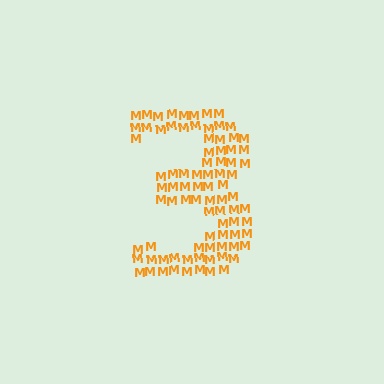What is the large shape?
The large shape is the digit 3.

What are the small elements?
The small elements are letter M's.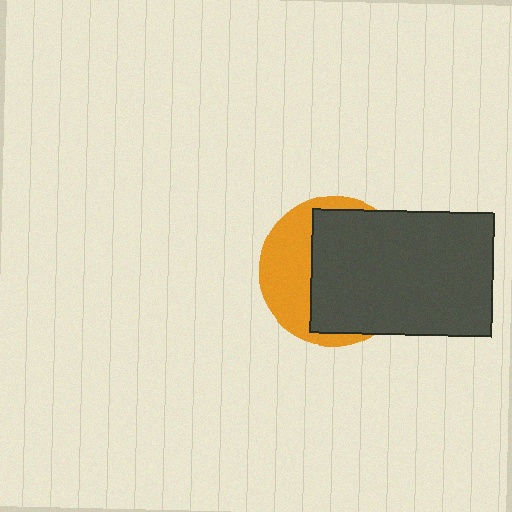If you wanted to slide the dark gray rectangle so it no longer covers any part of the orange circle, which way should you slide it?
Slide it right — that is the most direct way to separate the two shapes.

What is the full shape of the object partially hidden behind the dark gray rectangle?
The partially hidden object is an orange circle.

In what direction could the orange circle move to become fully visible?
The orange circle could move left. That would shift it out from behind the dark gray rectangle entirely.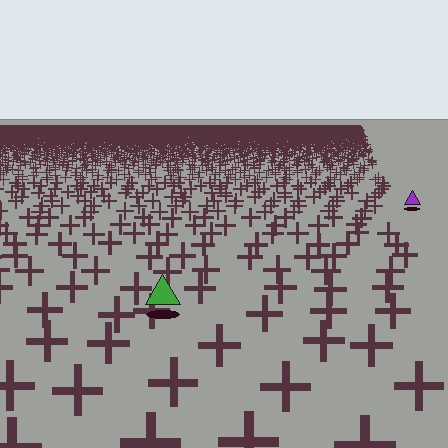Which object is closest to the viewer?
The green triangle is closest. The texture marks near it are larger and more spread out.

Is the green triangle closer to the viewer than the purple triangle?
Yes. The green triangle is closer — you can tell from the texture gradient: the ground texture is coarser near it.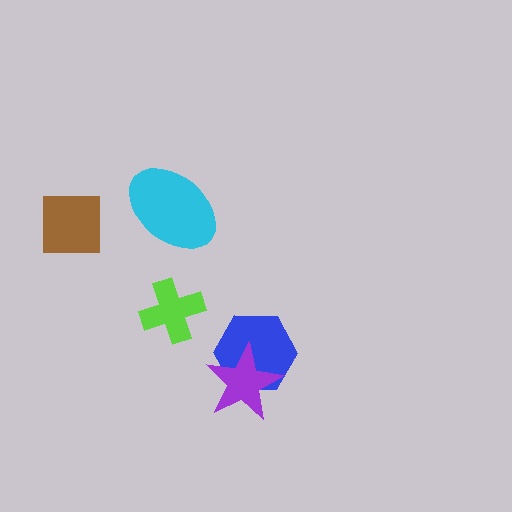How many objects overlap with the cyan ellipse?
0 objects overlap with the cyan ellipse.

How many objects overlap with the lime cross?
0 objects overlap with the lime cross.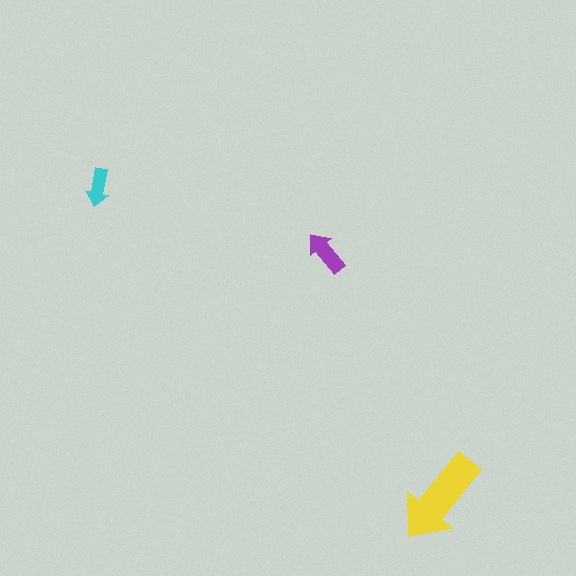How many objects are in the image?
There are 3 objects in the image.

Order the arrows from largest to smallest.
the yellow one, the purple one, the cyan one.